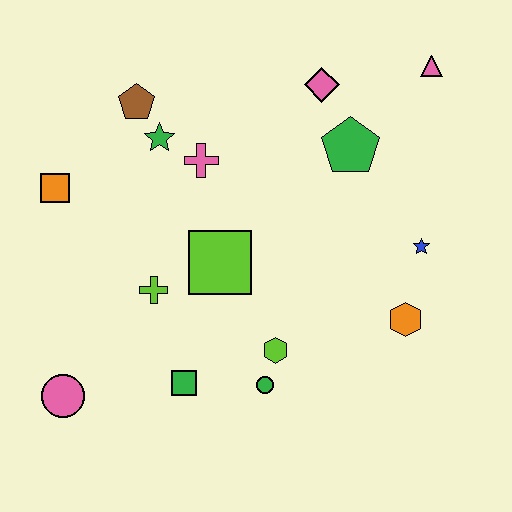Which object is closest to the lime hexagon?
The green circle is closest to the lime hexagon.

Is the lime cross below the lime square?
Yes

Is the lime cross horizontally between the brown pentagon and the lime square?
Yes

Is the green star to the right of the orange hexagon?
No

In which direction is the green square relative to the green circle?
The green square is to the left of the green circle.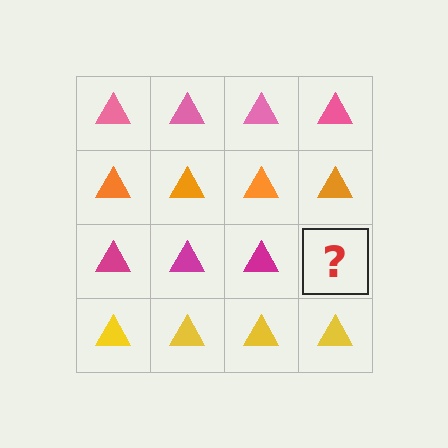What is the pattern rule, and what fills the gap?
The rule is that each row has a consistent color. The gap should be filled with a magenta triangle.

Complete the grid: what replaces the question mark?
The question mark should be replaced with a magenta triangle.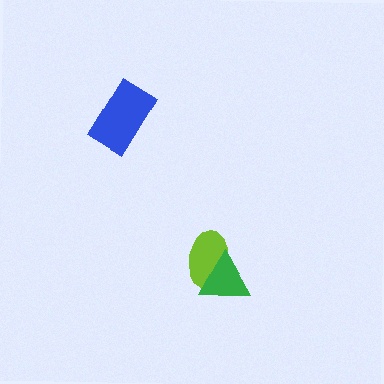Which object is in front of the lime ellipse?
The green triangle is in front of the lime ellipse.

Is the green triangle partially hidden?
No, no other shape covers it.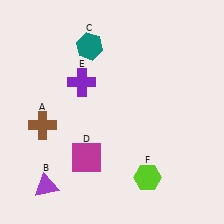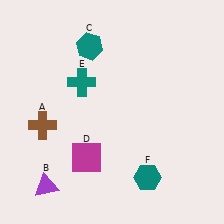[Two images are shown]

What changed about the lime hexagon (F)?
In Image 1, F is lime. In Image 2, it changed to teal.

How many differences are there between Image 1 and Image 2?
There are 2 differences between the two images.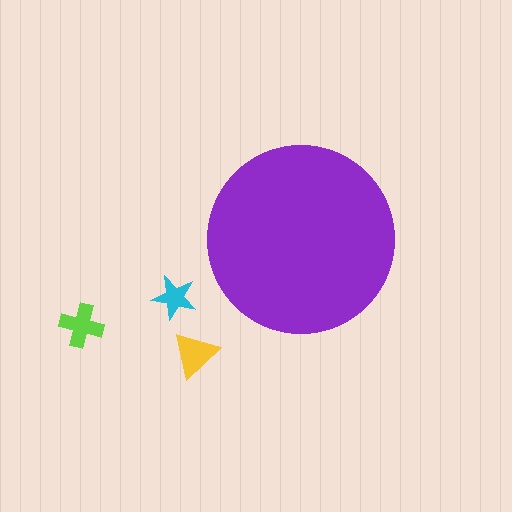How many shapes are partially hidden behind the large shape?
0 shapes are partially hidden.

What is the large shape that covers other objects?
A purple circle.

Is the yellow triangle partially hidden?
No, the yellow triangle is fully visible.